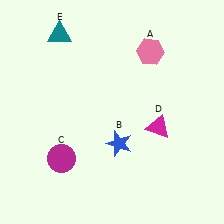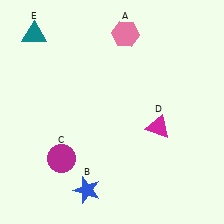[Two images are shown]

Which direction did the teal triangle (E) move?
The teal triangle (E) moved left.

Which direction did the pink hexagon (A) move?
The pink hexagon (A) moved left.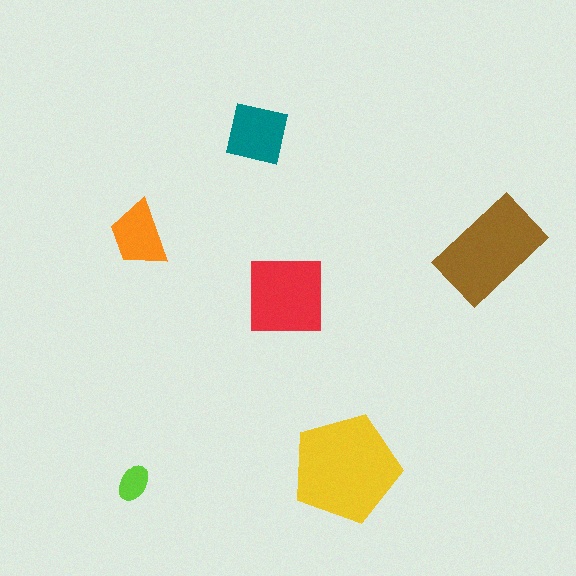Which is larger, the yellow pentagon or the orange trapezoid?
The yellow pentagon.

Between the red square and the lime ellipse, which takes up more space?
The red square.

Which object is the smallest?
The lime ellipse.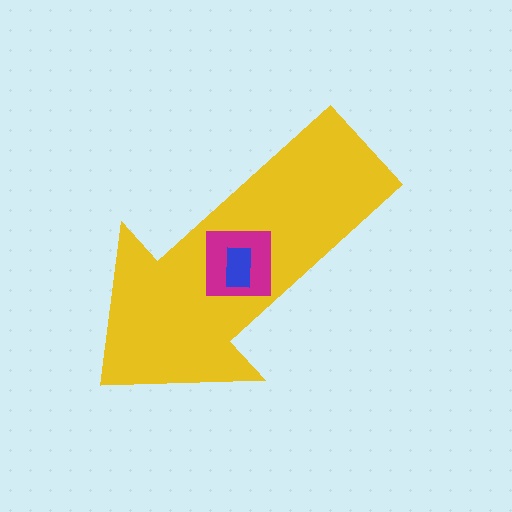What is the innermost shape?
The blue rectangle.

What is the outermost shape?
The yellow arrow.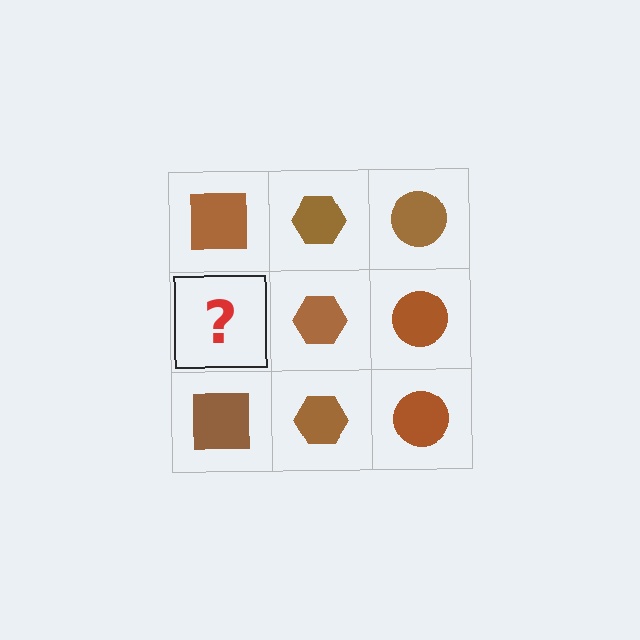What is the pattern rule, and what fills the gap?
The rule is that each column has a consistent shape. The gap should be filled with a brown square.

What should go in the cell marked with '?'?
The missing cell should contain a brown square.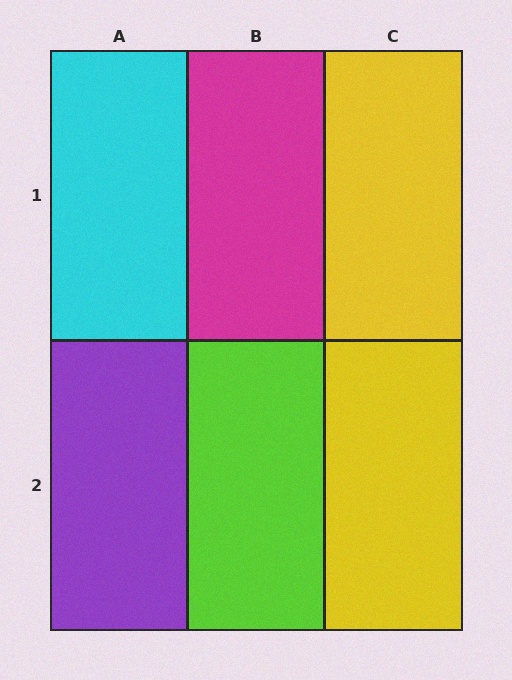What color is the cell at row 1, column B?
Magenta.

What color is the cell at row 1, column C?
Yellow.